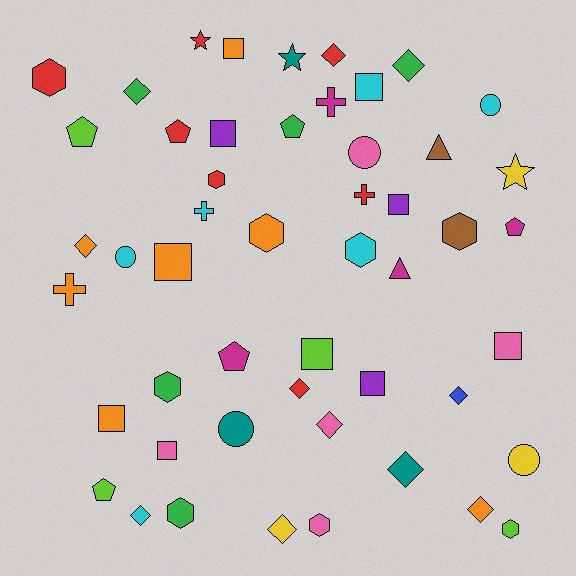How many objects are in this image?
There are 50 objects.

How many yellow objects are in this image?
There are 3 yellow objects.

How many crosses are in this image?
There are 4 crosses.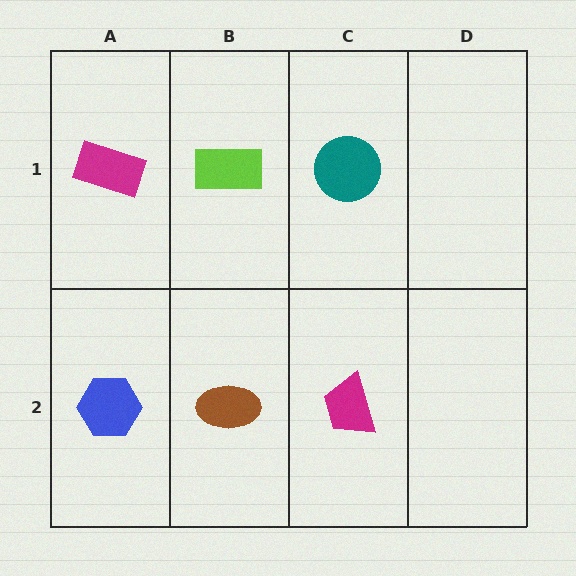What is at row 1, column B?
A lime rectangle.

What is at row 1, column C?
A teal circle.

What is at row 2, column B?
A brown ellipse.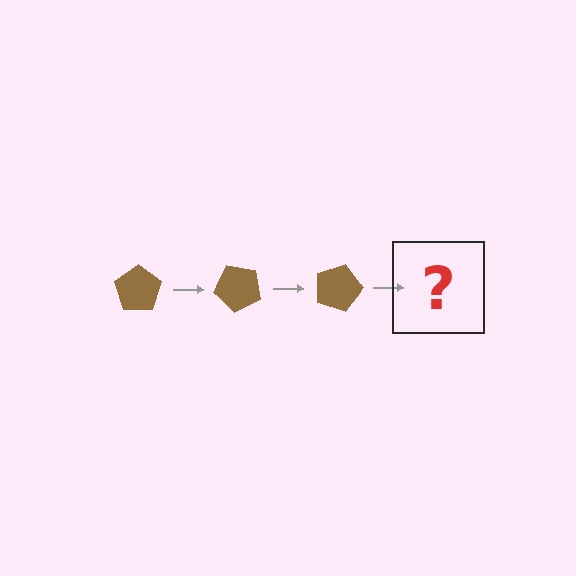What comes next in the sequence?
The next element should be a brown pentagon rotated 135 degrees.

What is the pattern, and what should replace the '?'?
The pattern is that the pentagon rotates 45 degrees each step. The '?' should be a brown pentagon rotated 135 degrees.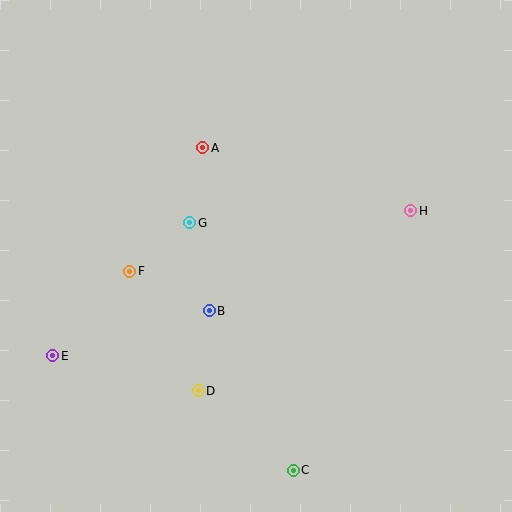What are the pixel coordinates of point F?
Point F is at (130, 271).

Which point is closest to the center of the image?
Point B at (209, 311) is closest to the center.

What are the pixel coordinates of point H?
Point H is at (411, 211).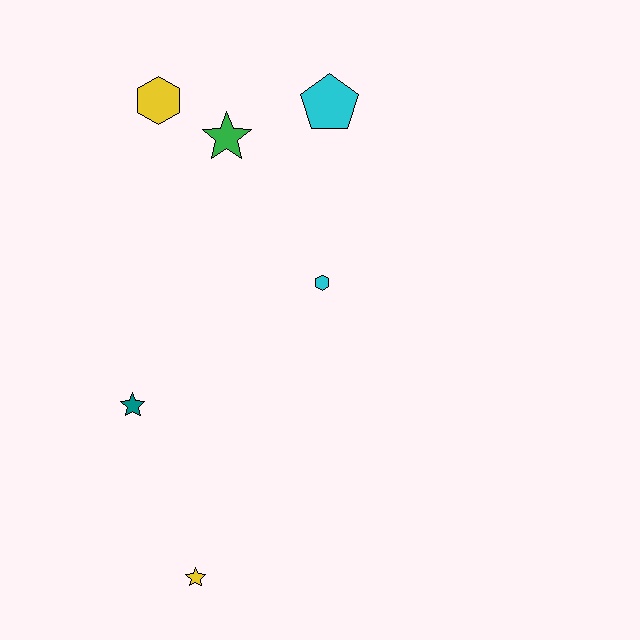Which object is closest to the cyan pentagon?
The green star is closest to the cyan pentagon.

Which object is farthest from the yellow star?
The cyan pentagon is farthest from the yellow star.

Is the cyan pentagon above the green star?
Yes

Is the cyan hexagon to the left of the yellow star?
No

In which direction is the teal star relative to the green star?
The teal star is below the green star.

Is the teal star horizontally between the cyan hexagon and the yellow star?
No